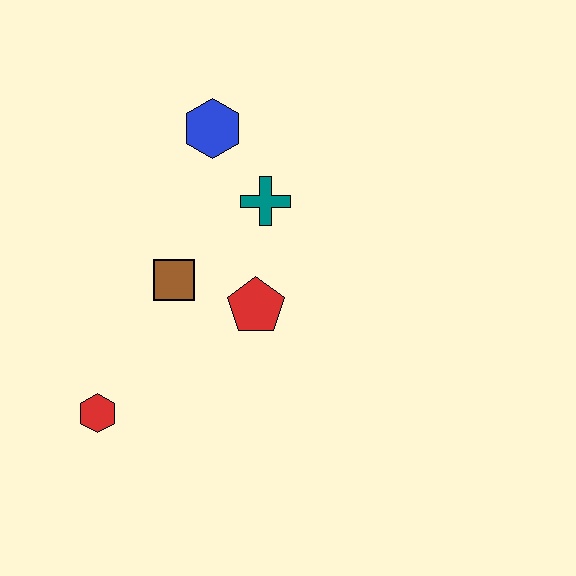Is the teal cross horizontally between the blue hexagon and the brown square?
No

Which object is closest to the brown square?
The red pentagon is closest to the brown square.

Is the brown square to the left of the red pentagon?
Yes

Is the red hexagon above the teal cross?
No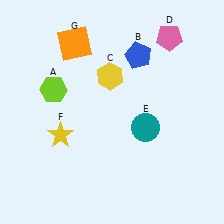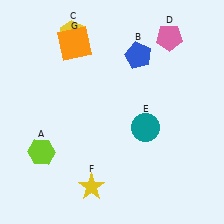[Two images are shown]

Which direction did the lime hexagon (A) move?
The lime hexagon (A) moved down.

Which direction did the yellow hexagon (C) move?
The yellow hexagon (C) moved up.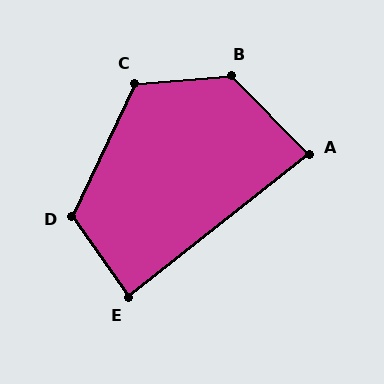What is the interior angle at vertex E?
Approximately 87 degrees (approximately right).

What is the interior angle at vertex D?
Approximately 120 degrees (obtuse).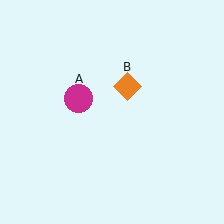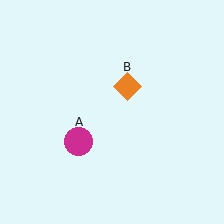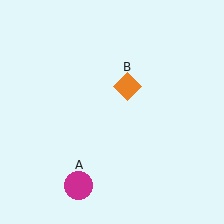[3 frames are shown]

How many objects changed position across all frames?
1 object changed position: magenta circle (object A).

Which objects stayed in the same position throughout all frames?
Orange diamond (object B) remained stationary.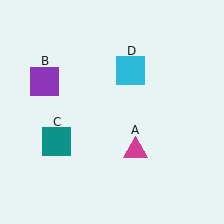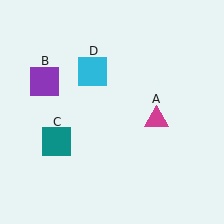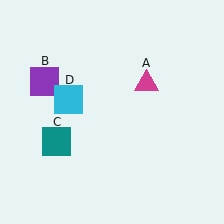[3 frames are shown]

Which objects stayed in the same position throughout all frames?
Purple square (object B) and teal square (object C) remained stationary.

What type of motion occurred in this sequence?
The magenta triangle (object A), cyan square (object D) rotated counterclockwise around the center of the scene.